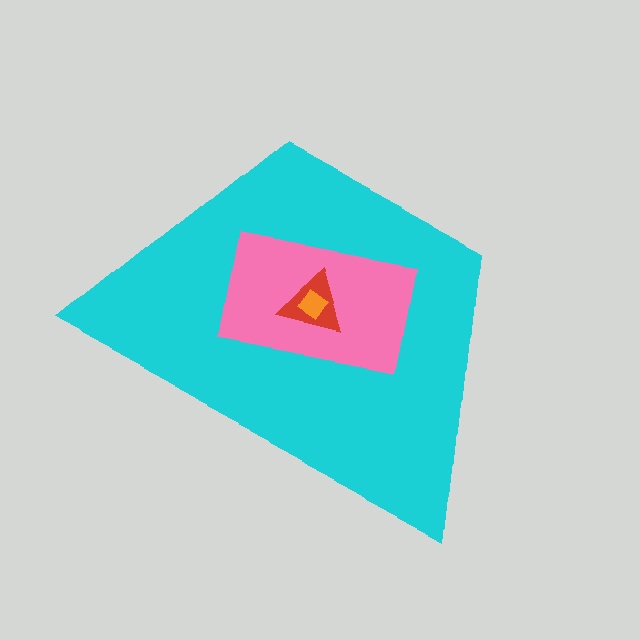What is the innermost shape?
The orange diamond.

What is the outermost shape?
The cyan trapezoid.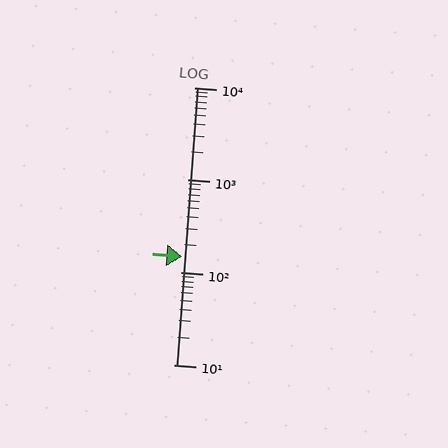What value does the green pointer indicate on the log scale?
The pointer indicates approximately 150.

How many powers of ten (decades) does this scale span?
The scale spans 3 decades, from 10 to 10000.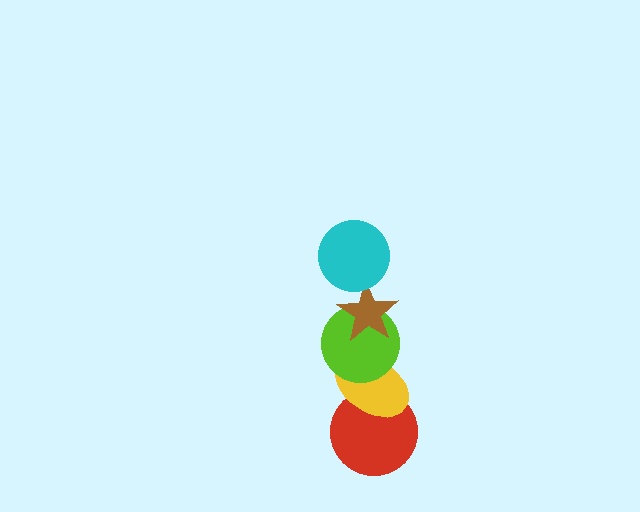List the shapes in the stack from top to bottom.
From top to bottom: the cyan circle, the brown star, the lime circle, the yellow ellipse, the red circle.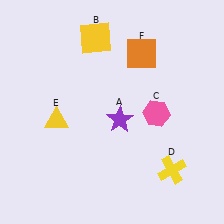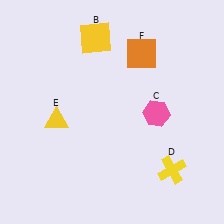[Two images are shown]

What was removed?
The purple star (A) was removed in Image 2.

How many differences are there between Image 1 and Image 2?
There is 1 difference between the two images.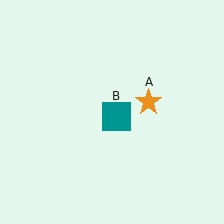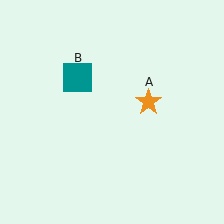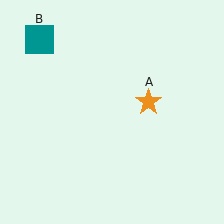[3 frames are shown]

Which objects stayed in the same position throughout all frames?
Orange star (object A) remained stationary.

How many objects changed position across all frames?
1 object changed position: teal square (object B).